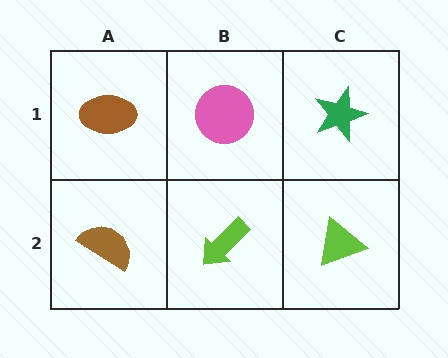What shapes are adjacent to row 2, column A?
A brown ellipse (row 1, column A), a lime arrow (row 2, column B).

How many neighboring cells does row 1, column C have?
2.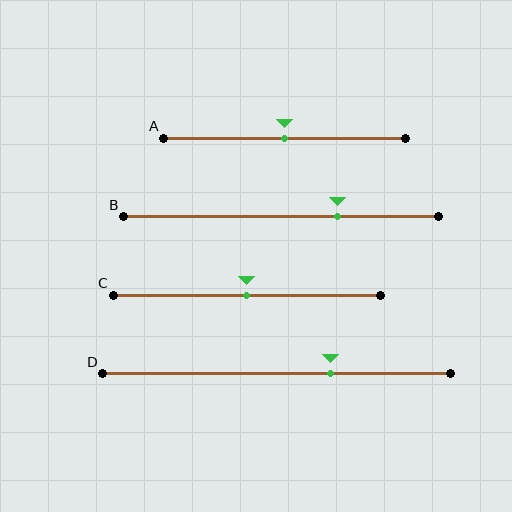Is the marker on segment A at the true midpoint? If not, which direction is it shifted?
Yes, the marker on segment A is at the true midpoint.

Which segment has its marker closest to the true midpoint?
Segment A has its marker closest to the true midpoint.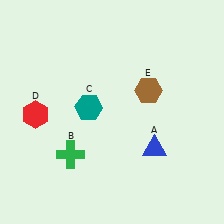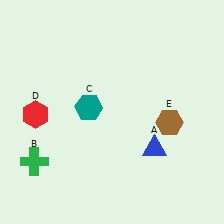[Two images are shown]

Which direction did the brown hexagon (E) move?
The brown hexagon (E) moved down.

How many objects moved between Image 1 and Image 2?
2 objects moved between the two images.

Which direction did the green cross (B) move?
The green cross (B) moved left.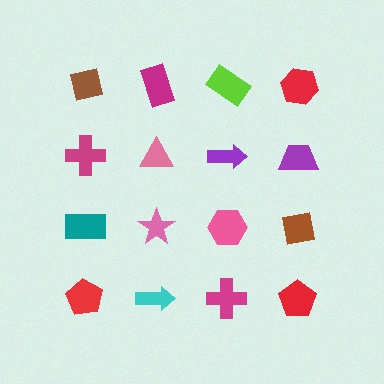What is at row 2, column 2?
A pink triangle.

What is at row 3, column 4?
A brown square.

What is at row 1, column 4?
A red hexagon.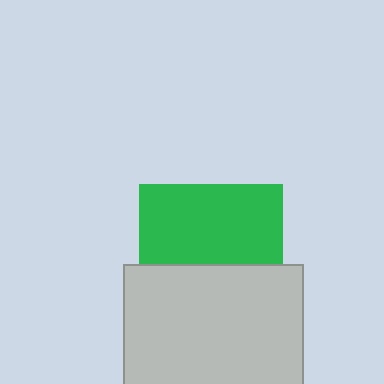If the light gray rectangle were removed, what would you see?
You would see the complete green square.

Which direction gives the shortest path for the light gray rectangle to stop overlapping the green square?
Moving down gives the shortest separation.